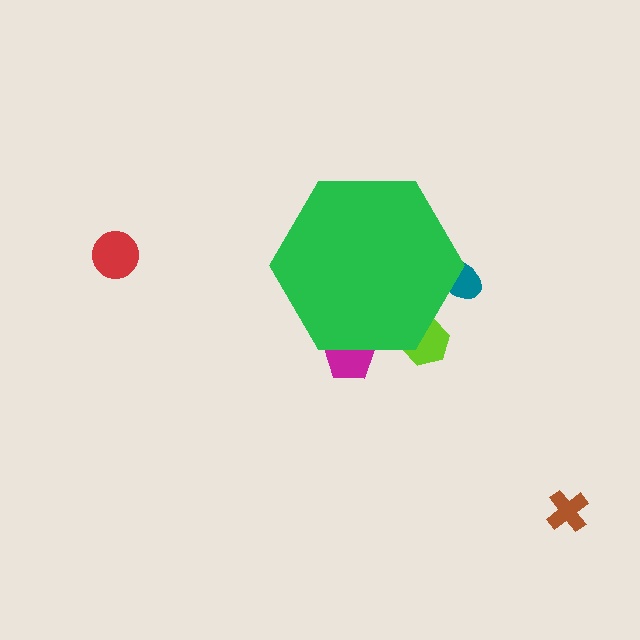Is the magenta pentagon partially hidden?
Yes, the magenta pentagon is partially hidden behind the green hexagon.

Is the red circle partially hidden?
No, the red circle is fully visible.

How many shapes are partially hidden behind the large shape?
3 shapes are partially hidden.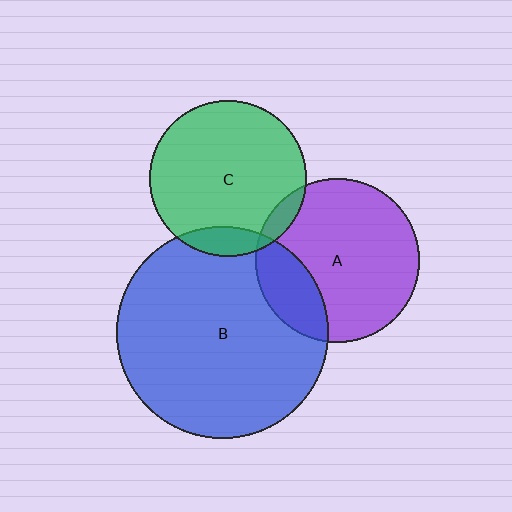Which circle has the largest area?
Circle B (blue).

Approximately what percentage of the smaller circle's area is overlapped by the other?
Approximately 5%.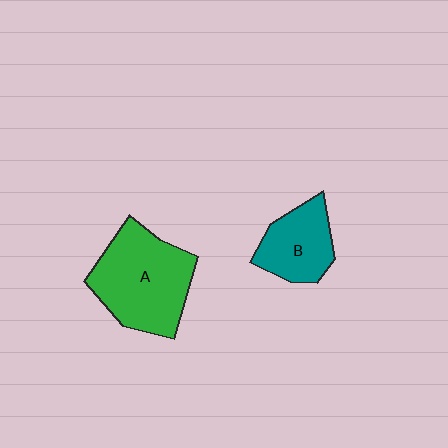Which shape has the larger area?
Shape A (green).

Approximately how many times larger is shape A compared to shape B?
Approximately 1.7 times.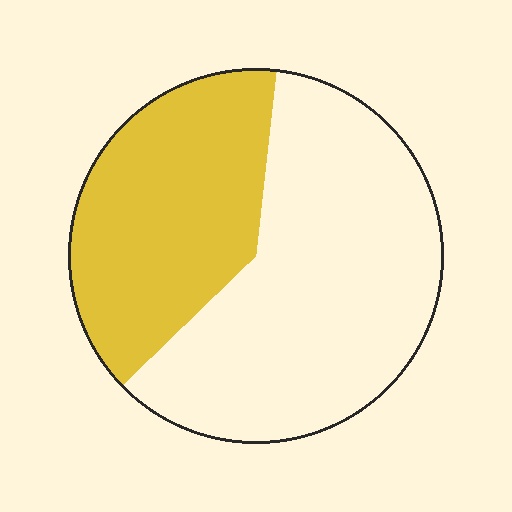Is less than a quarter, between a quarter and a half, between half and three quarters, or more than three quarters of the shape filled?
Between a quarter and a half.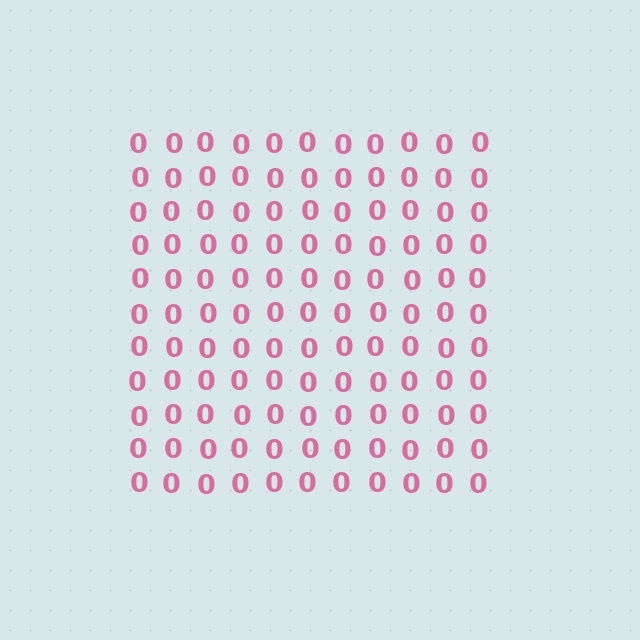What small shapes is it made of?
It is made of small digit 0's.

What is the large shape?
The large shape is a square.